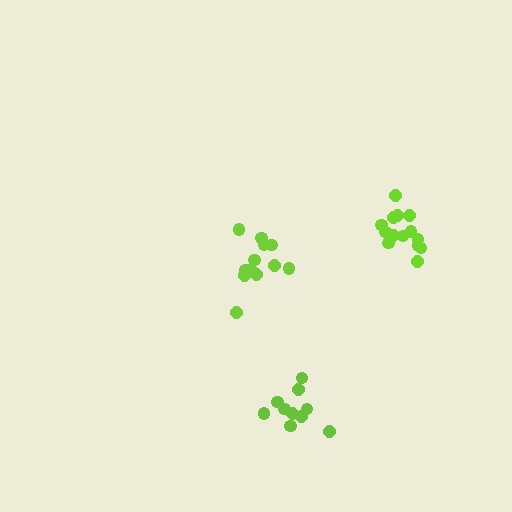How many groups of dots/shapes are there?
There are 3 groups.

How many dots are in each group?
Group 1: 13 dots, Group 2: 10 dots, Group 3: 14 dots (37 total).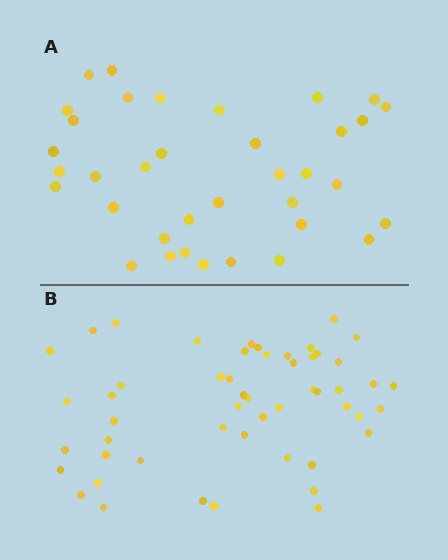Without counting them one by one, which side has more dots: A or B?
Region B (the bottom region) has more dots.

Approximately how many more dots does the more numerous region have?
Region B has approximately 15 more dots than region A.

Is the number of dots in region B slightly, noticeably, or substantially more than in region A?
Region B has noticeably more, but not dramatically so. The ratio is roughly 1.4 to 1.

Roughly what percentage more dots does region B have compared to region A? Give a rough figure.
About 45% more.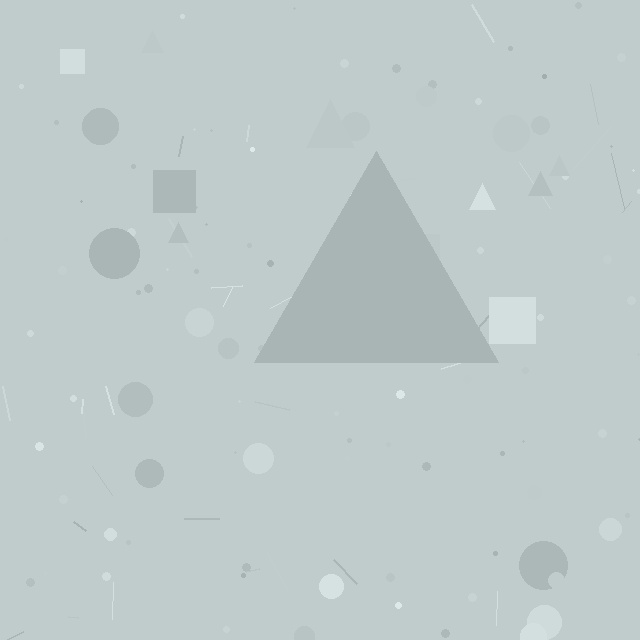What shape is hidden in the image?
A triangle is hidden in the image.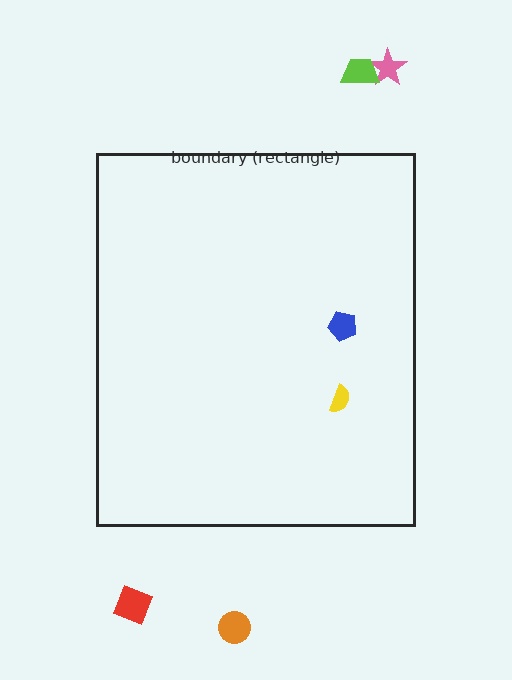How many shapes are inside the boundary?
2 inside, 4 outside.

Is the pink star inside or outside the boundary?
Outside.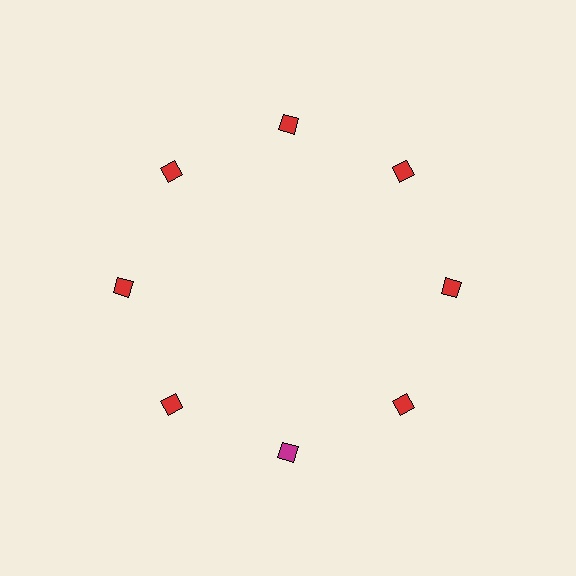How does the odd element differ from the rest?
It has a different color: magenta instead of red.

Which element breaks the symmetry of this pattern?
The magenta diamond at roughly the 6 o'clock position breaks the symmetry. All other shapes are red diamonds.